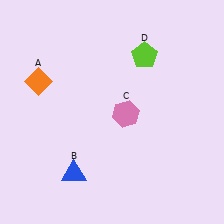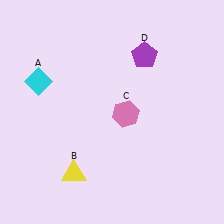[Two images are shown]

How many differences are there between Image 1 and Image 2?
There are 3 differences between the two images.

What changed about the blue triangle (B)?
In Image 1, B is blue. In Image 2, it changed to yellow.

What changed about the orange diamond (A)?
In Image 1, A is orange. In Image 2, it changed to cyan.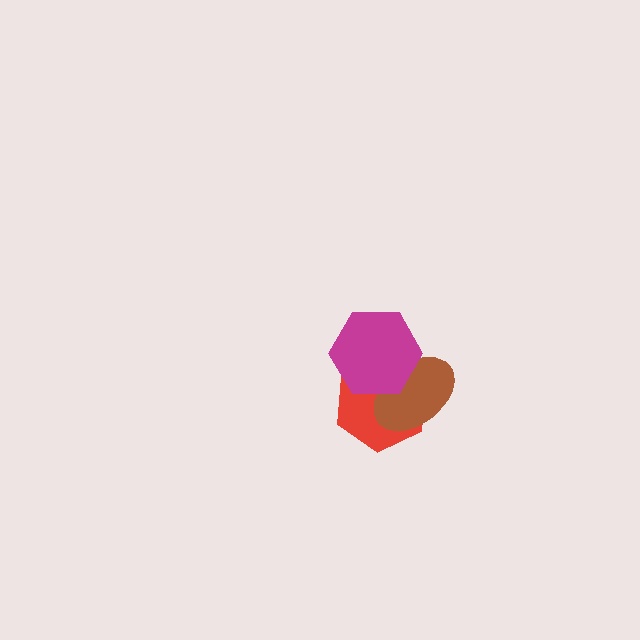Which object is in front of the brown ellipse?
The magenta hexagon is in front of the brown ellipse.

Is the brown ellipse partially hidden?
Yes, it is partially covered by another shape.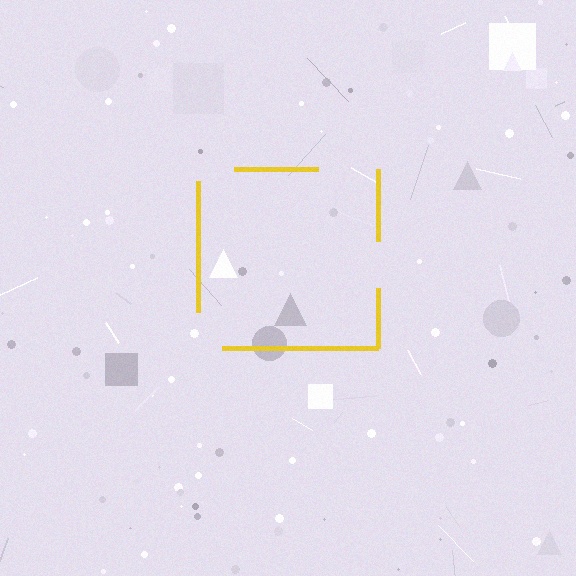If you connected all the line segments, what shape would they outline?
They would outline a square.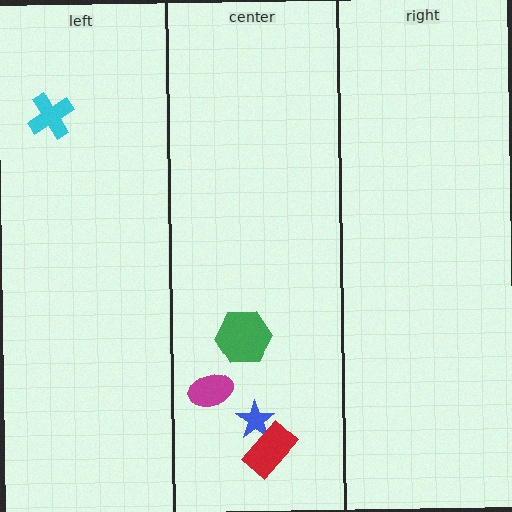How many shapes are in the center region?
4.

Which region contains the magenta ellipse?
The center region.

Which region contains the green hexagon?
The center region.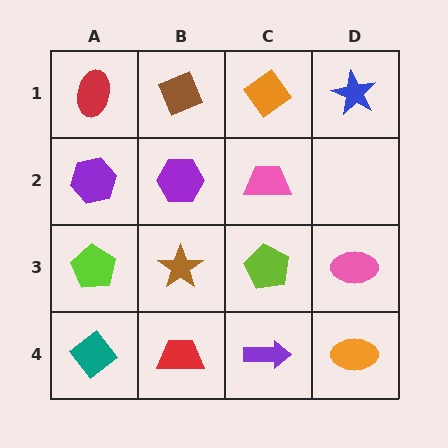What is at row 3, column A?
A lime pentagon.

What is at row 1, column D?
A blue star.